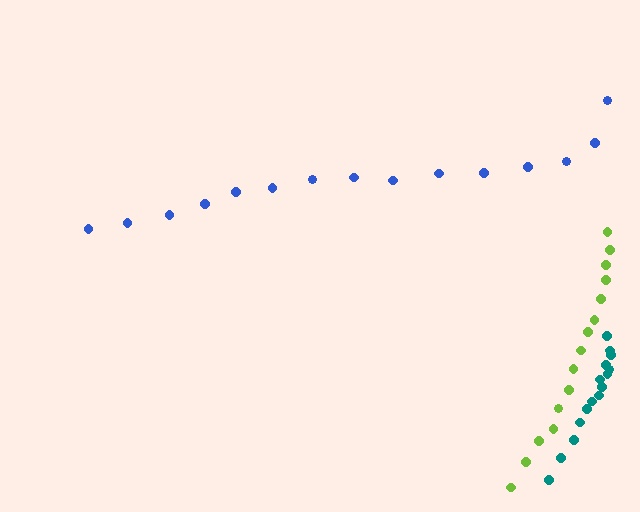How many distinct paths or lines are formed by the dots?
There are 3 distinct paths.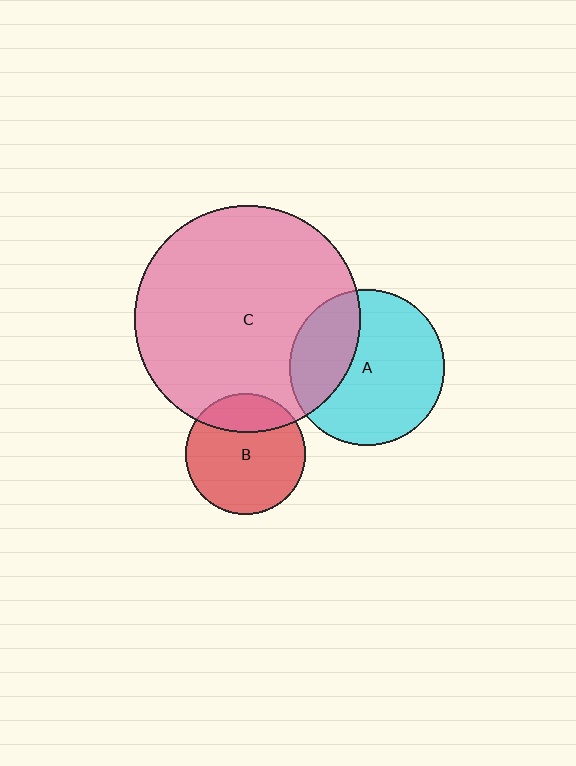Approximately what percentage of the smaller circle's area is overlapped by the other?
Approximately 25%.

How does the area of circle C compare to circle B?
Approximately 3.5 times.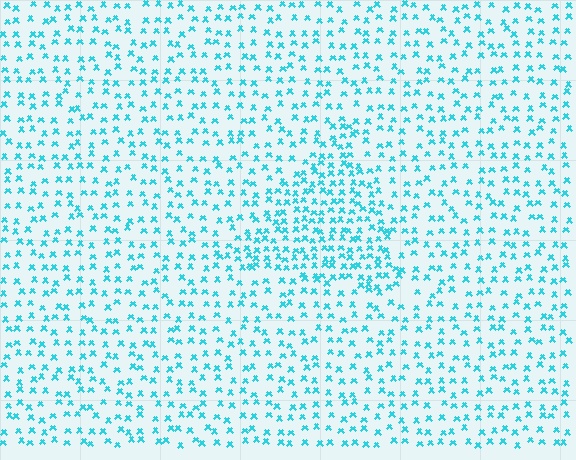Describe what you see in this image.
The image contains small cyan elements arranged at two different densities. A triangle-shaped region is visible where the elements are more densely packed than the surrounding area.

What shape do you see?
I see a triangle.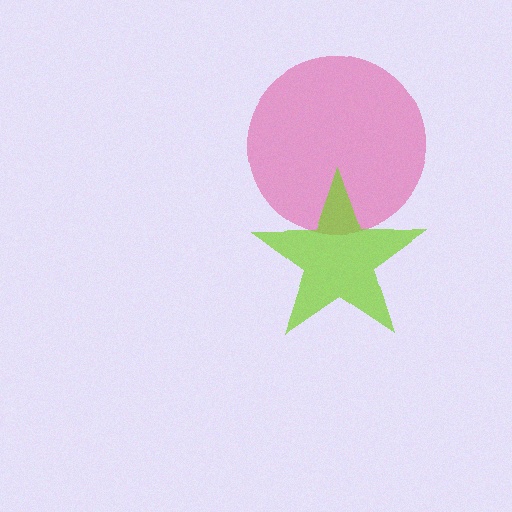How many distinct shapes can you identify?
There are 2 distinct shapes: a pink circle, a lime star.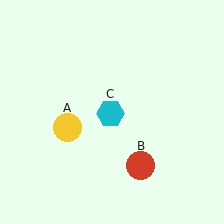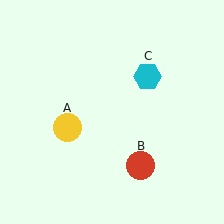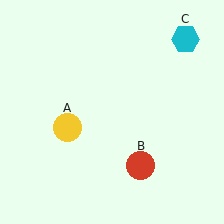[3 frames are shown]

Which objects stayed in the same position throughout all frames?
Yellow circle (object A) and red circle (object B) remained stationary.